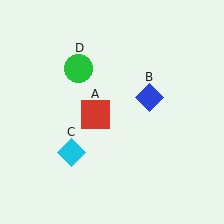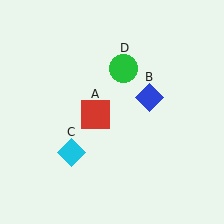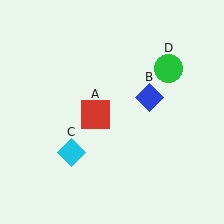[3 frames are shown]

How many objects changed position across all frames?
1 object changed position: green circle (object D).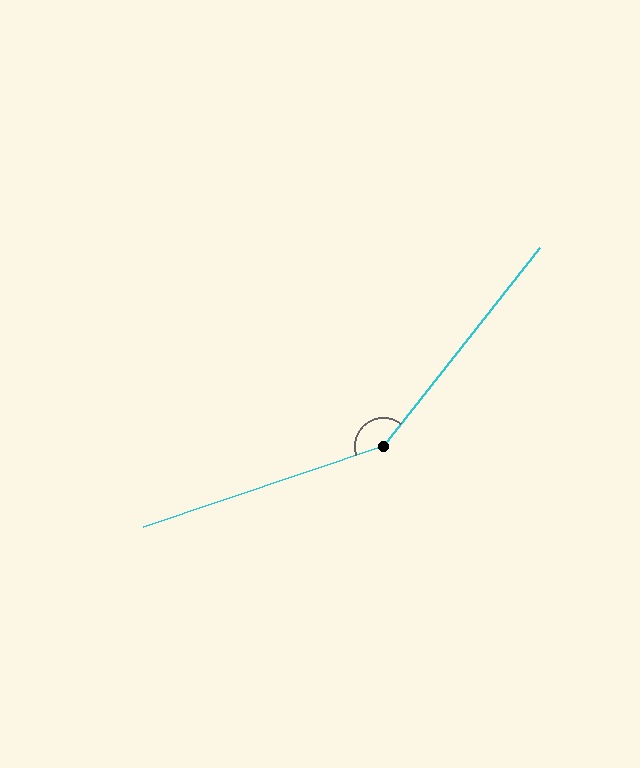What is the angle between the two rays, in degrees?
Approximately 147 degrees.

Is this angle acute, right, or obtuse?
It is obtuse.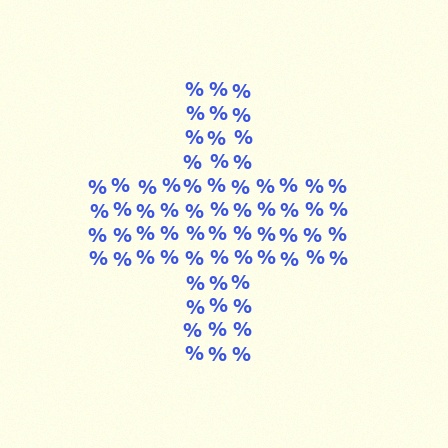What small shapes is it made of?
It is made of small percent signs.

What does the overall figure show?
The overall figure shows a cross.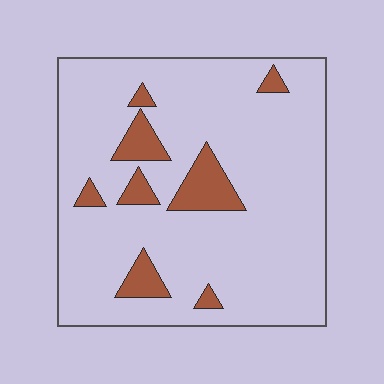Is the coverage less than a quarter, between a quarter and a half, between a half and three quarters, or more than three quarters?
Less than a quarter.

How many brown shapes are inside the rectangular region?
8.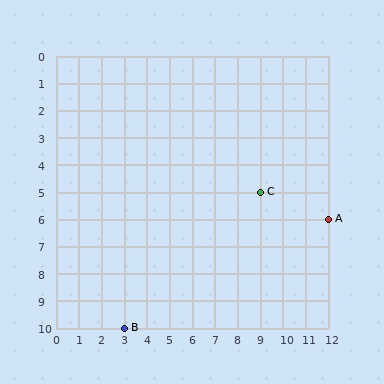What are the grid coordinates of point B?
Point B is at grid coordinates (3, 10).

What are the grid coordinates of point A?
Point A is at grid coordinates (12, 6).